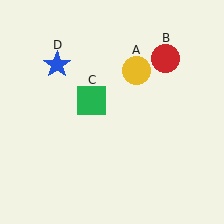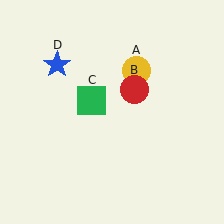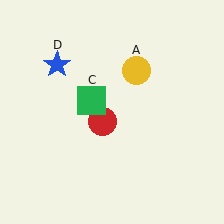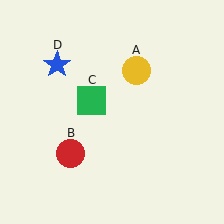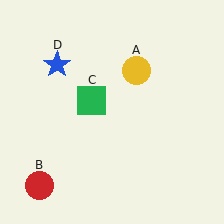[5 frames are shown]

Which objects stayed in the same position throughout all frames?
Yellow circle (object A) and green square (object C) and blue star (object D) remained stationary.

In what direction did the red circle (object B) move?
The red circle (object B) moved down and to the left.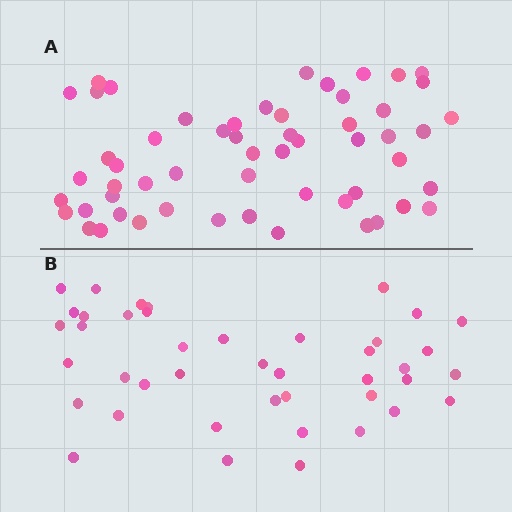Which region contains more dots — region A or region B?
Region A (the top region) has more dots.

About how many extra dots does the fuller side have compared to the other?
Region A has approximately 15 more dots than region B.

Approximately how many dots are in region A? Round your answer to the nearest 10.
About 60 dots. (The exact count is 56, which rounds to 60.)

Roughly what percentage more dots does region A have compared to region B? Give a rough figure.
About 35% more.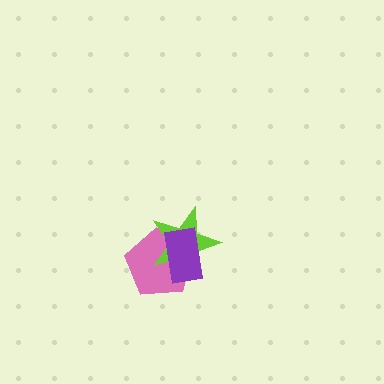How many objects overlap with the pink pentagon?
2 objects overlap with the pink pentagon.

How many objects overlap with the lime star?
2 objects overlap with the lime star.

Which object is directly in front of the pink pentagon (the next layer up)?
The lime star is directly in front of the pink pentagon.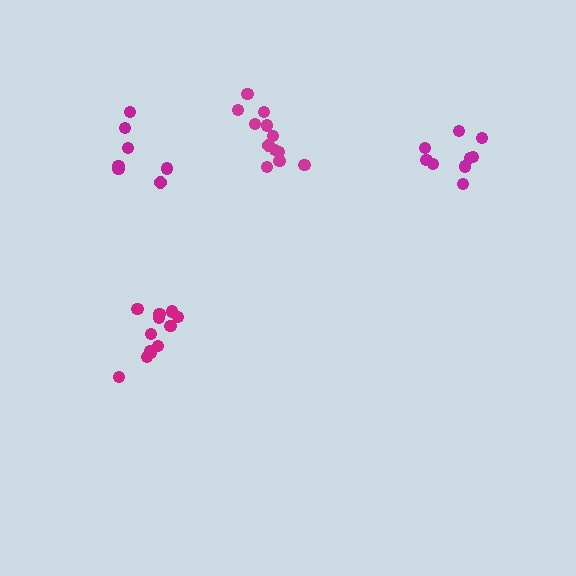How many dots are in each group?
Group 1: 7 dots, Group 2: 12 dots, Group 3: 9 dots, Group 4: 12 dots (40 total).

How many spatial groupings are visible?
There are 4 spatial groupings.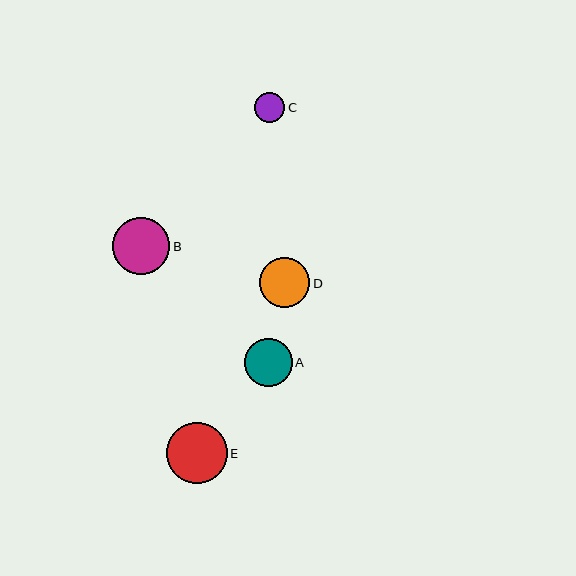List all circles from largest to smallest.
From largest to smallest: E, B, D, A, C.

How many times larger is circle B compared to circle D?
Circle B is approximately 1.1 times the size of circle D.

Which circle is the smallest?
Circle C is the smallest with a size of approximately 30 pixels.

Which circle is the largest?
Circle E is the largest with a size of approximately 61 pixels.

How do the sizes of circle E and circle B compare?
Circle E and circle B are approximately the same size.